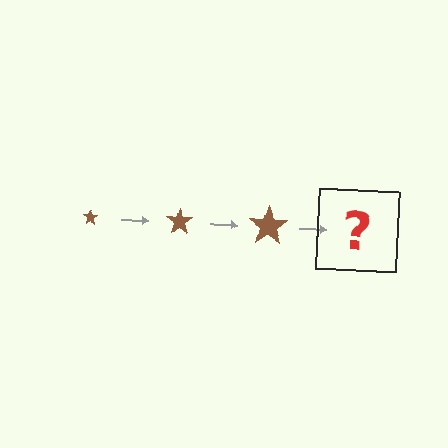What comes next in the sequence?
The next element should be a brown star, larger than the previous one.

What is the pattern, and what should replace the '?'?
The pattern is that the star gets progressively larger each step. The '?' should be a brown star, larger than the previous one.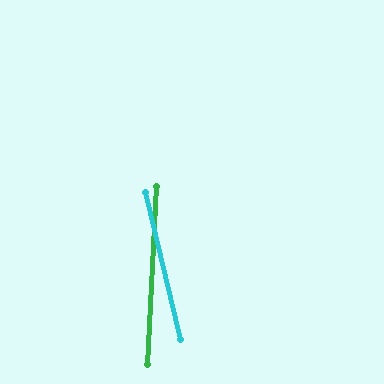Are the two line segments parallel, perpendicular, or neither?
Neither parallel nor perpendicular — they differ by about 16°.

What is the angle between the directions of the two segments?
Approximately 16 degrees.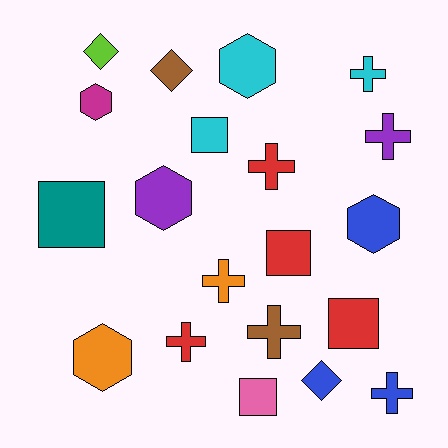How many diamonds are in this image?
There are 3 diamonds.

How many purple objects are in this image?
There are 2 purple objects.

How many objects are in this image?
There are 20 objects.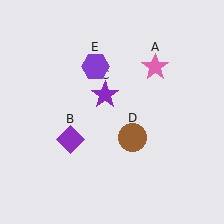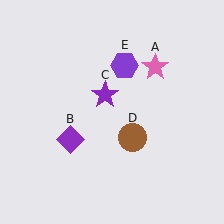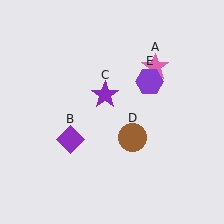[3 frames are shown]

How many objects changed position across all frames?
1 object changed position: purple hexagon (object E).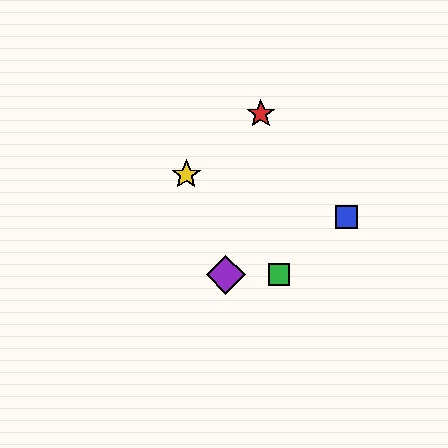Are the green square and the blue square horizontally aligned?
No, the green square is at y≈275 and the blue square is at y≈217.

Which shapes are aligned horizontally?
The green square, the purple diamond are aligned horizontally.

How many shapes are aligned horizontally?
2 shapes (the green square, the purple diamond) are aligned horizontally.